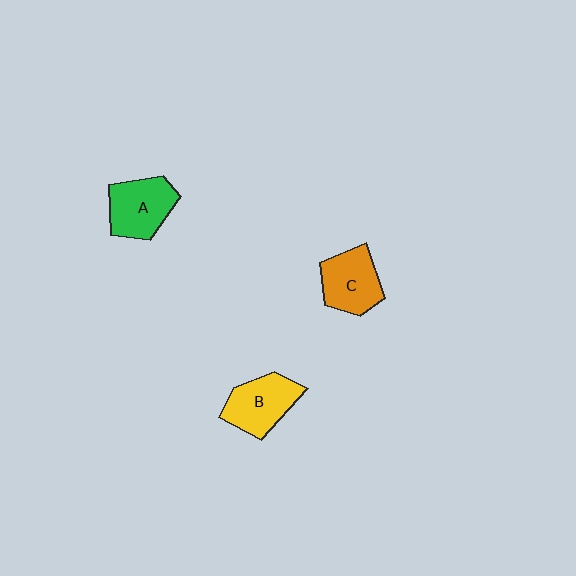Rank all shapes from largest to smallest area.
From largest to smallest: A (green), B (yellow), C (orange).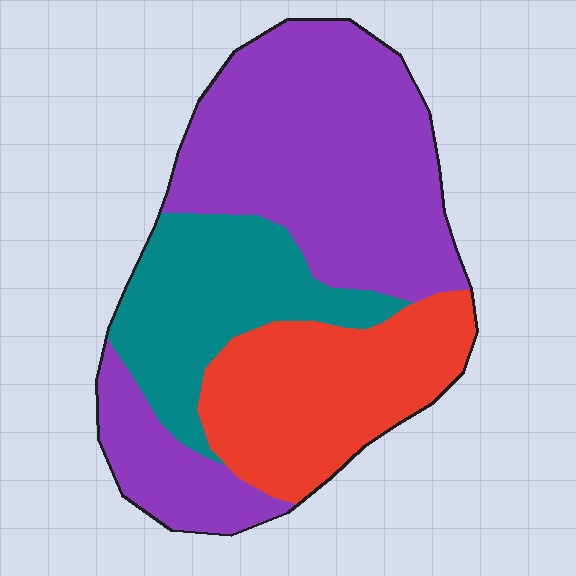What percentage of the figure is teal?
Teal takes up about one fifth (1/5) of the figure.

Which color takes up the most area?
Purple, at roughly 50%.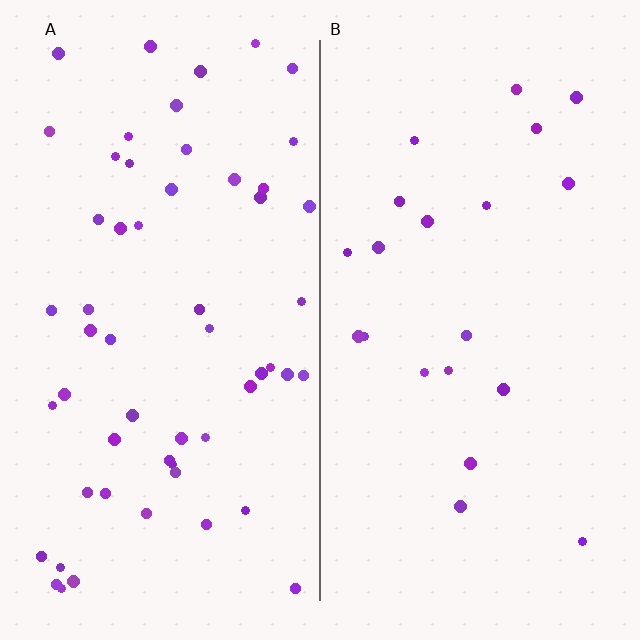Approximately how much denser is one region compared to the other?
Approximately 2.7× — region A over region B.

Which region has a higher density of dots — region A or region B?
A (the left).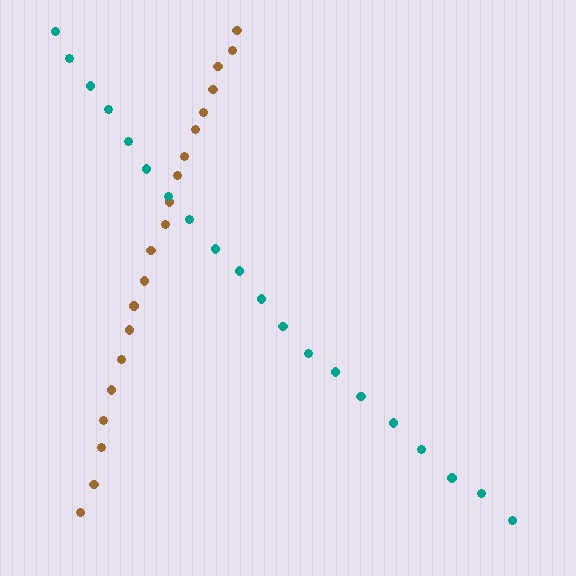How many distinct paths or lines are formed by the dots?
There are 2 distinct paths.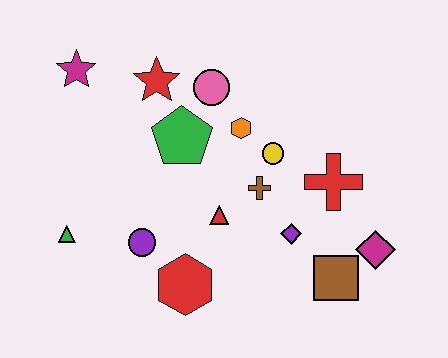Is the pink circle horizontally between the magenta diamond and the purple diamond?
No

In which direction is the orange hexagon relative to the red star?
The orange hexagon is to the right of the red star.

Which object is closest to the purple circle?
The red hexagon is closest to the purple circle.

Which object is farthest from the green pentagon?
The magenta diamond is farthest from the green pentagon.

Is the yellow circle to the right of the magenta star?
Yes